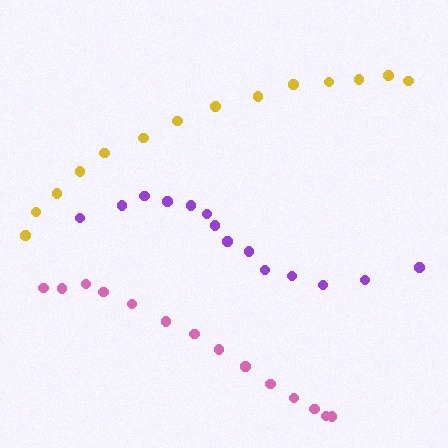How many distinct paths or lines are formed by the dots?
There are 3 distinct paths.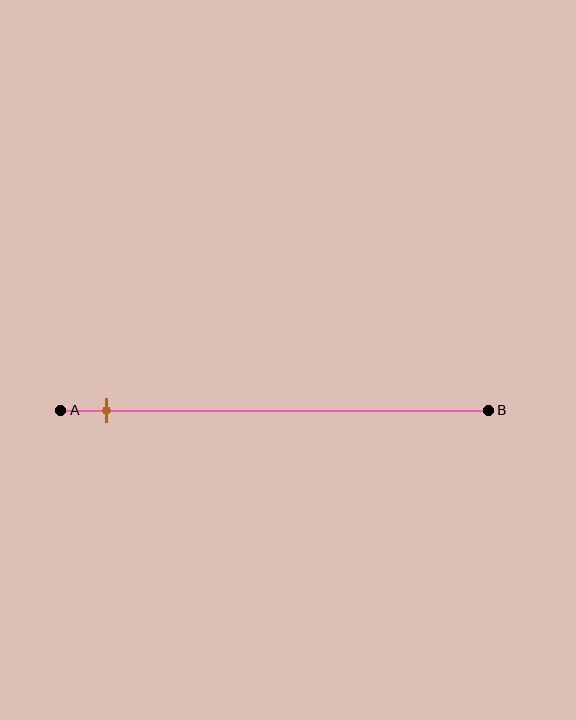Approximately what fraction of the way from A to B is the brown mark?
The brown mark is approximately 10% of the way from A to B.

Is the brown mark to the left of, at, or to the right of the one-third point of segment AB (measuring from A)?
The brown mark is to the left of the one-third point of segment AB.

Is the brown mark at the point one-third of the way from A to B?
No, the mark is at about 10% from A, not at the 33% one-third point.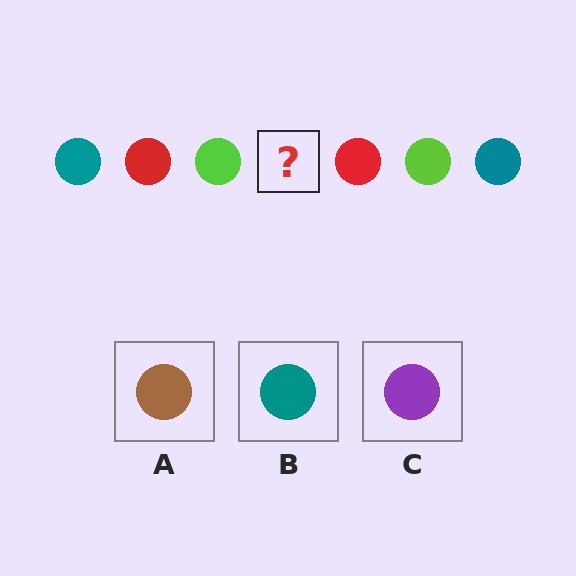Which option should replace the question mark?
Option B.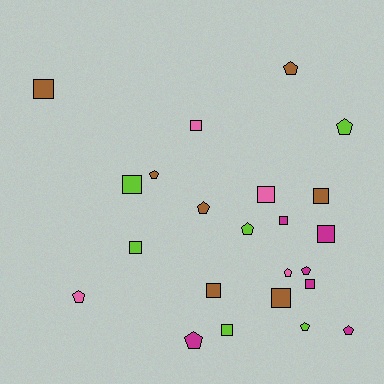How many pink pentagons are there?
There are 2 pink pentagons.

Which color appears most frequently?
Brown, with 7 objects.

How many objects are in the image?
There are 23 objects.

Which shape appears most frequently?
Square, with 12 objects.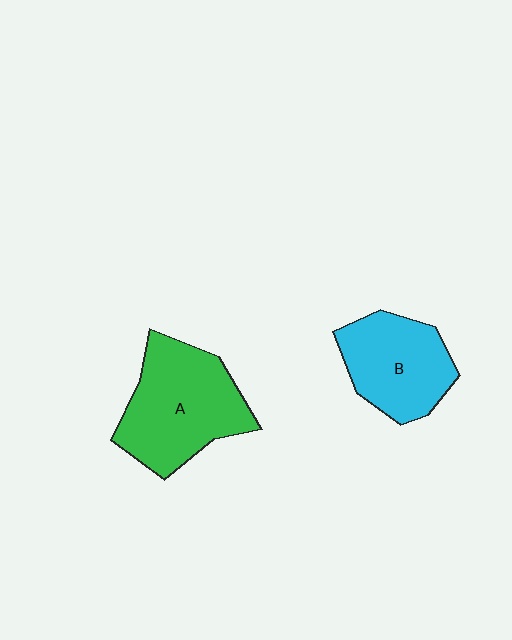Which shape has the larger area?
Shape A (green).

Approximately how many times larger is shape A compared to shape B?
Approximately 1.3 times.